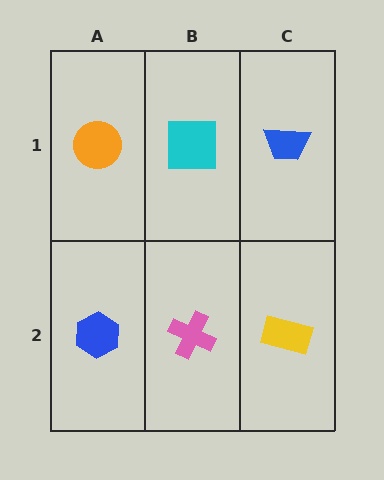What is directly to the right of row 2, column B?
A yellow rectangle.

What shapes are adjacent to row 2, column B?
A cyan square (row 1, column B), a blue hexagon (row 2, column A), a yellow rectangle (row 2, column C).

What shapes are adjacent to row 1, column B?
A pink cross (row 2, column B), an orange circle (row 1, column A), a blue trapezoid (row 1, column C).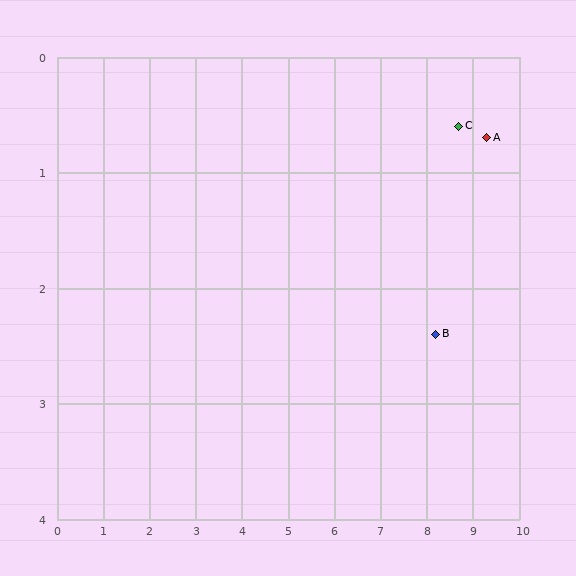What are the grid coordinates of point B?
Point B is at approximately (8.2, 2.4).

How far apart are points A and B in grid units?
Points A and B are about 2.0 grid units apart.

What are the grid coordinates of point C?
Point C is at approximately (8.7, 0.6).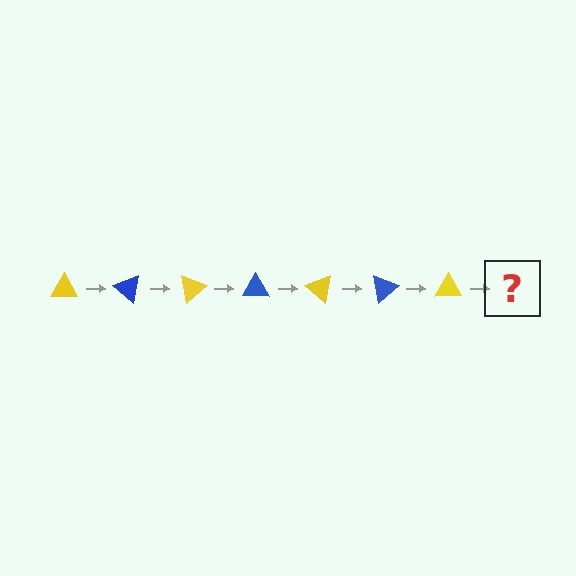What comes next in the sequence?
The next element should be a blue triangle, rotated 280 degrees from the start.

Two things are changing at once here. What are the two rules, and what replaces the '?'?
The two rules are that it rotates 40 degrees each step and the color cycles through yellow and blue. The '?' should be a blue triangle, rotated 280 degrees from the start.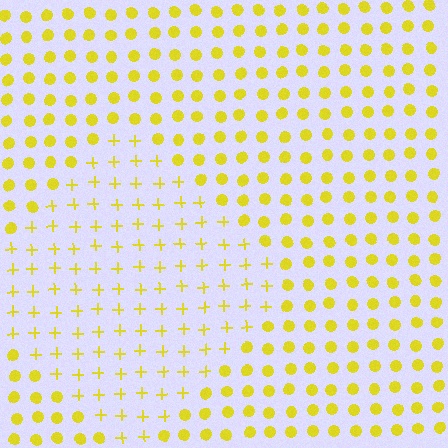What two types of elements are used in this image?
The image uses plus signs inside the diamond region and circles outside it.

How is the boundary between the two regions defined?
The boundary is defined by a change in element shape: plus signs inside vs. circles outside. All elements share the same color and spacing.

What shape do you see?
I see a diamond.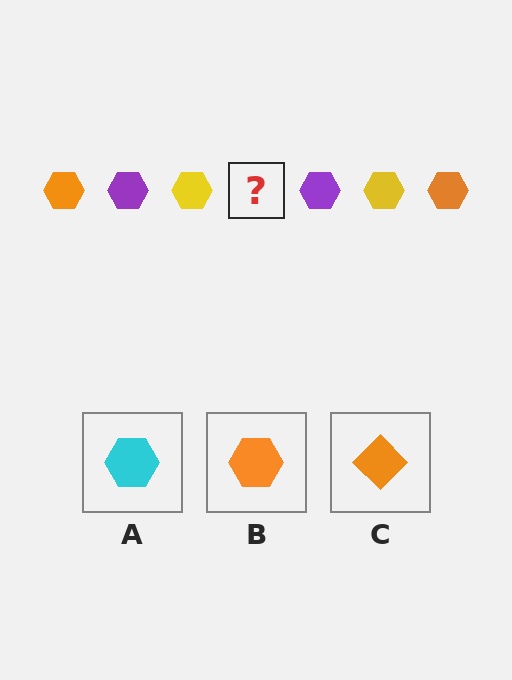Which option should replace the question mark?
Option B.